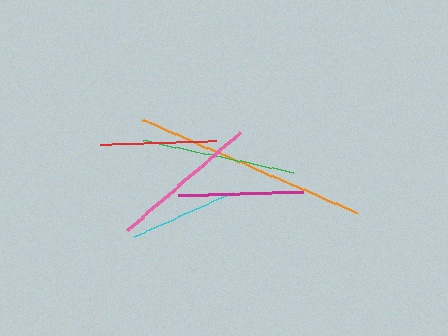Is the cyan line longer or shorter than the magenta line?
The magenta line is longer than the cyan line.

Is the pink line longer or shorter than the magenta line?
The pink line is longer than the magenta line.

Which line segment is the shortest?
The cyan line is the shortest at approximately 108 pixels.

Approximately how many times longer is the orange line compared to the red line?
The orange line is approximately 2.0 times the length of the red line.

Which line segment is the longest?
The orange line is the longest at approximately 235 pixels.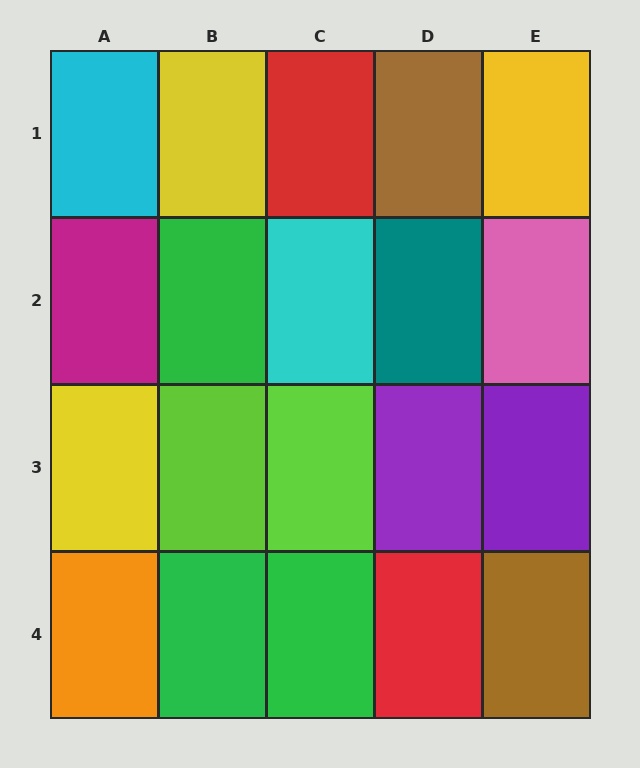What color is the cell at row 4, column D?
Red.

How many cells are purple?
2 cells are purple.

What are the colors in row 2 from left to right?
Magenta, green, cyan, teal, pink.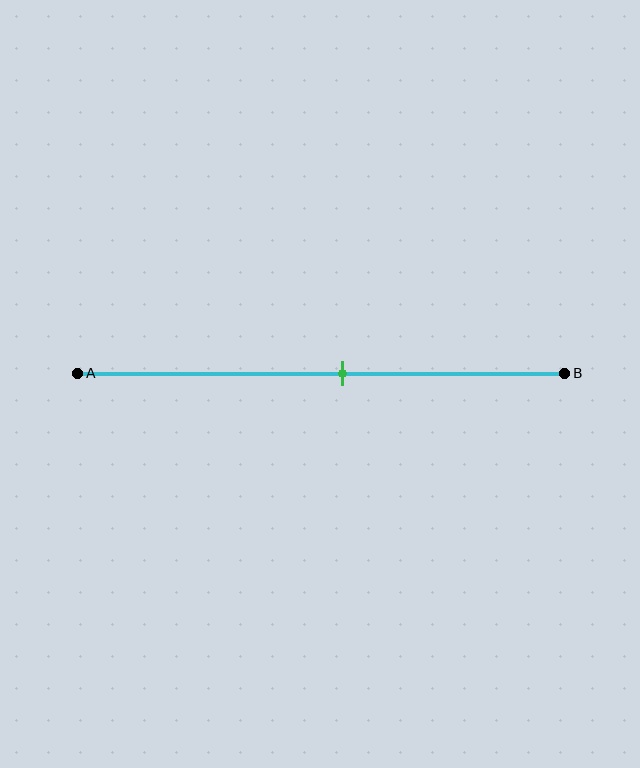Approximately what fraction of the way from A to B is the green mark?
The green mark is approximately 55% of the way from A to B.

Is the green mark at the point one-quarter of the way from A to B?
No, the mark is at about 55% from A, not at the 25% one-quarter point.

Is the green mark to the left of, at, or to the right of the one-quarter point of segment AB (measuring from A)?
The green mark is to the right of the one-quarter point of segment AB.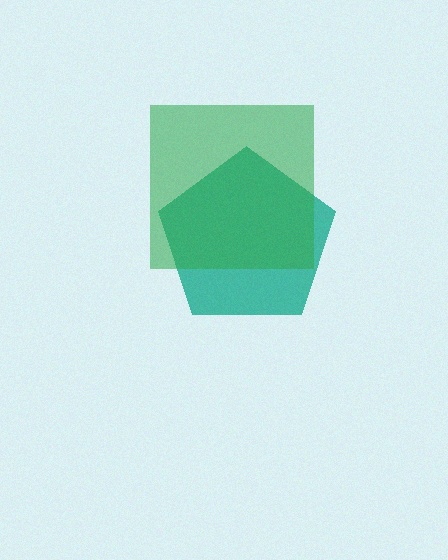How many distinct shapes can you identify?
There are 2 distinct shapes: a teal pentagon, a green square.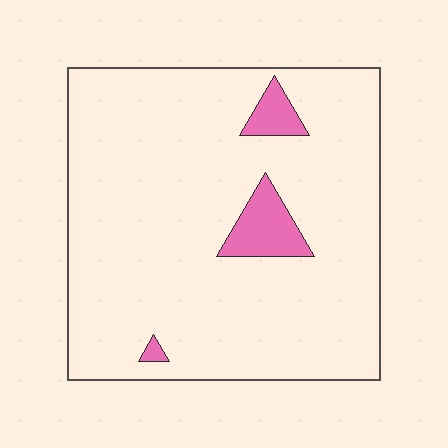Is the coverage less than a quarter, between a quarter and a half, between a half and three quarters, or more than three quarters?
Less than a quarter.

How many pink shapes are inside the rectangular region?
3.